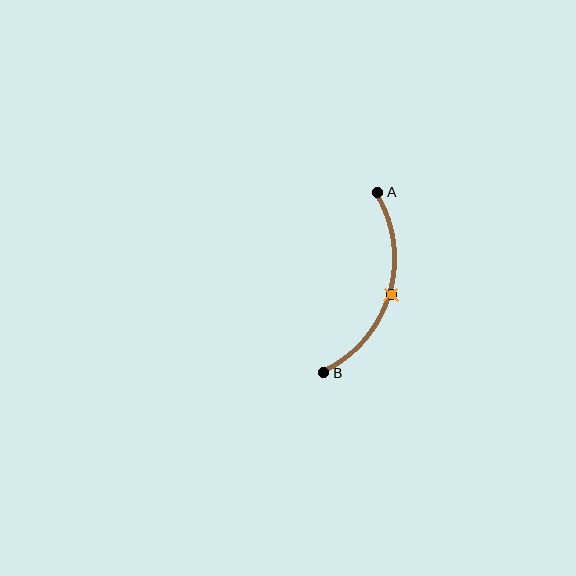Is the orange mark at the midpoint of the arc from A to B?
Yes. The orange mark lies on the arc at equal arc-length from both A and B — it is the arc midpoint.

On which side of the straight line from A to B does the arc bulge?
The arc bulges to the right of the straight line connecting A and B.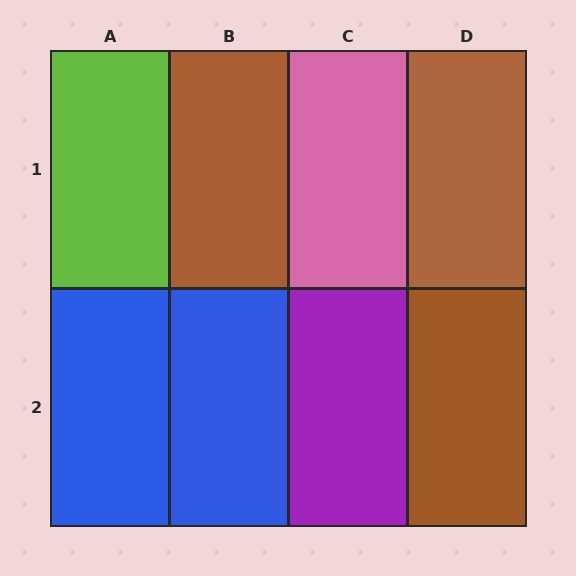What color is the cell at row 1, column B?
Brown.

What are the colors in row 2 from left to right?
Blue, blue, purple, brown.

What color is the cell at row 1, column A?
Lime.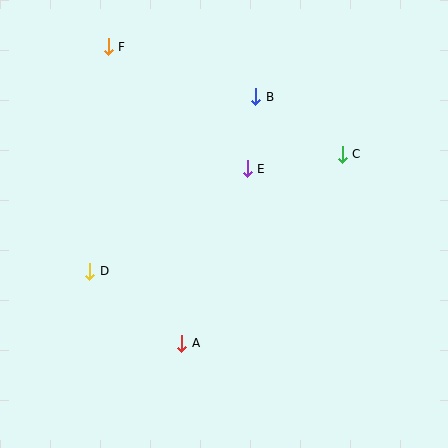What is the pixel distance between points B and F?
The distance between B and F is 156 pixels.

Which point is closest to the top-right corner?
Point C is closest to the top-right corner.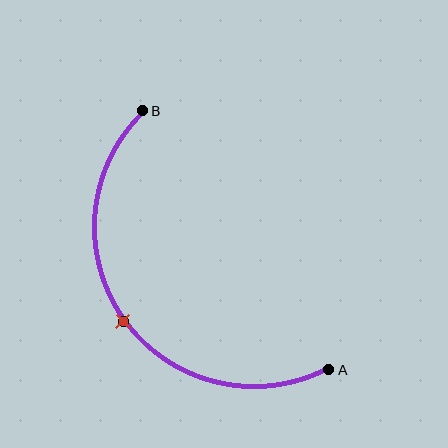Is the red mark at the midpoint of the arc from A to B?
Yes. The red mark lies on the arc at equal arc-length from both A and B — it is the arc midpoint.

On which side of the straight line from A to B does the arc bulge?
The arc bulges below and to the left of the straight line connecting A and B.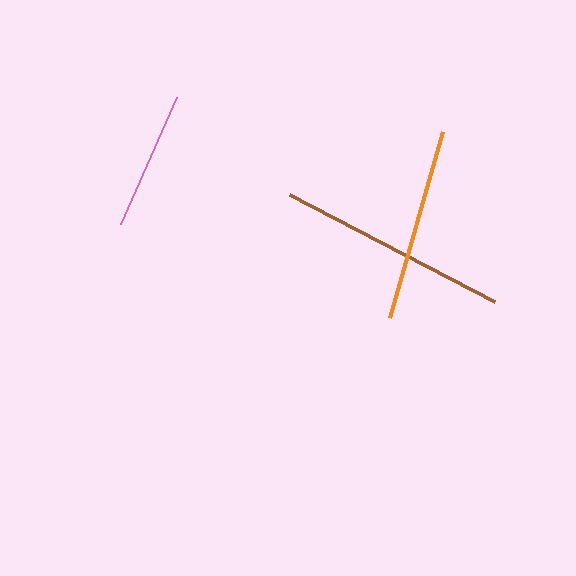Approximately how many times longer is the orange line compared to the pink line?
The orange line is approximately 1.4 times the length of the pink line.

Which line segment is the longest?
The brown line is the longest at approximately 231 pixels.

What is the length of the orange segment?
The orange segment is approximately 193 pixels long.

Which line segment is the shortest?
The pink line is the shortest at approximately 139 pixels.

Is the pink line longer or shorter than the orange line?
The orange line is longer than the pink line.